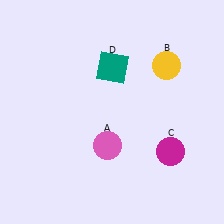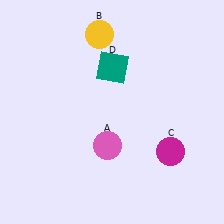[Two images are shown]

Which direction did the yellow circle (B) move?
The yellow circle (B) moved left.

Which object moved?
The yellow circle (B) moved left.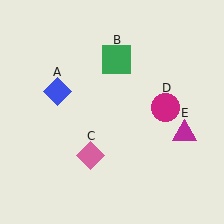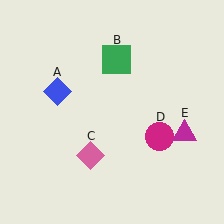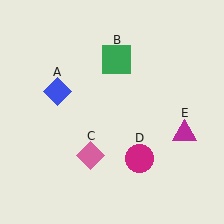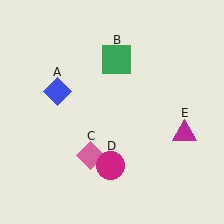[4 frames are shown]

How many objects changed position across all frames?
1 object changed position: magenta circle (object D).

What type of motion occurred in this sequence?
The magenta circle (object D) rotated clockwise around the center of the scene.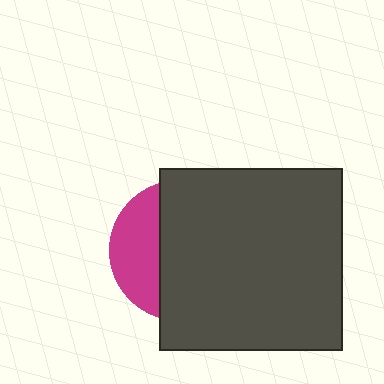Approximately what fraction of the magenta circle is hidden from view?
Roughly 68% of the magenta circle is hidden behind the dark gray square.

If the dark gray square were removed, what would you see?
You would see the complete magenta circle.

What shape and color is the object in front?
The object in front is a dark gray square.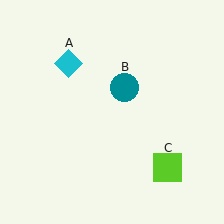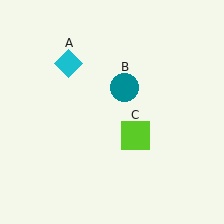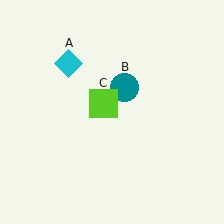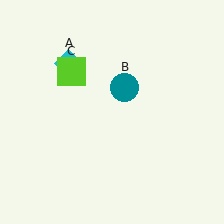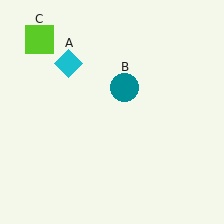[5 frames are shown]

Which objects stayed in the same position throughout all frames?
Cyan diamond (object A) and teal circle (object B) remained stationary.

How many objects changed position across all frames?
1 object changed position: lime square (object C).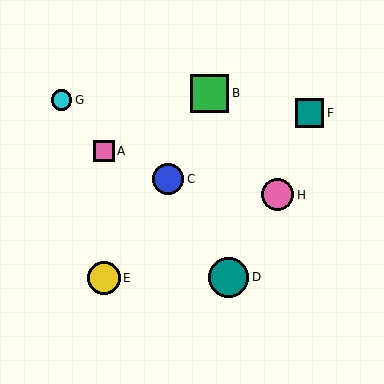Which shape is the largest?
The teal circle (labeled D) is the largest.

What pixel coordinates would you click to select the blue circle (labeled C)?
Click at (168, 179) to select the blue circle C.